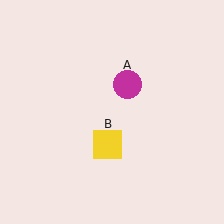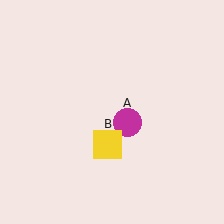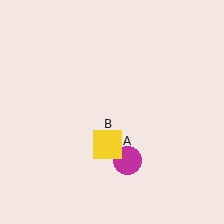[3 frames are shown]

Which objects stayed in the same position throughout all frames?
Yellow square (object B) remained stationary.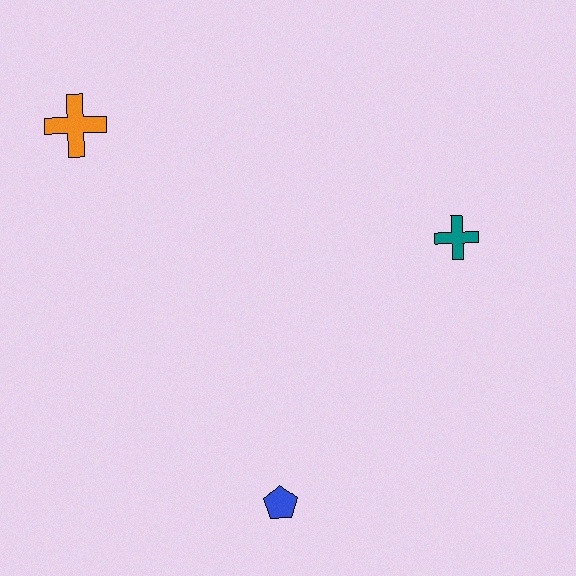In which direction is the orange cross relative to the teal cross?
The orange cross is to the left of the teal cross.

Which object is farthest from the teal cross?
The orange cross is farthest from the teal cross.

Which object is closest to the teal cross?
The blue pentagon is closest to the teal cross.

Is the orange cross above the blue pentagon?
Yes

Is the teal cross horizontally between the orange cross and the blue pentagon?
No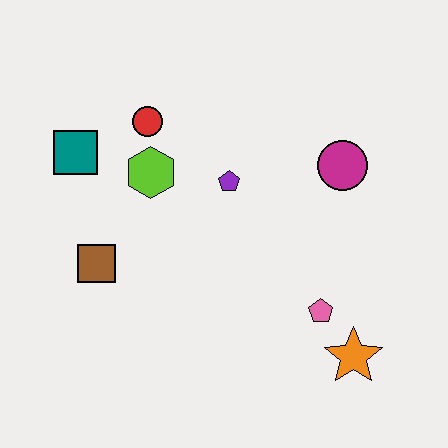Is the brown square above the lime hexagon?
No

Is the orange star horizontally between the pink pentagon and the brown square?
No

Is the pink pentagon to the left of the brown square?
No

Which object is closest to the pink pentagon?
The orange star is closest to the pink pentagon.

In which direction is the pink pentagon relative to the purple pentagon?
The pink pentagon is below the purple pentagon.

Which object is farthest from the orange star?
The teal square is farthest from the orange star.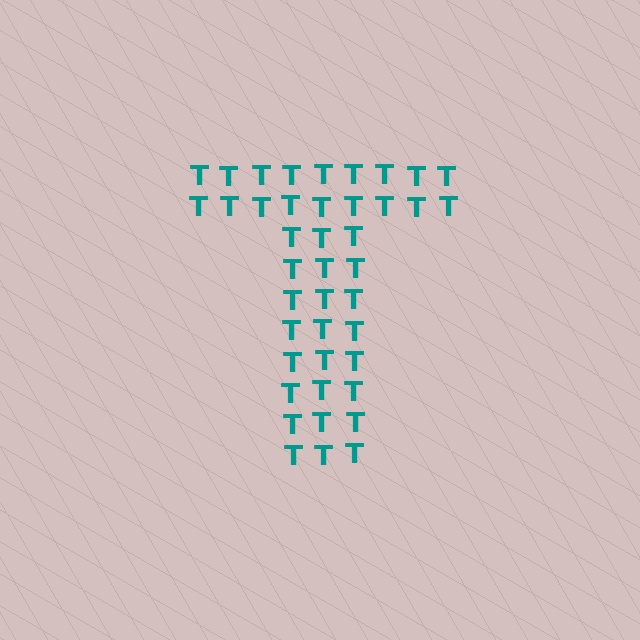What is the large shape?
The large shape is the letter T.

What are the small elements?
The small elements are letter T's.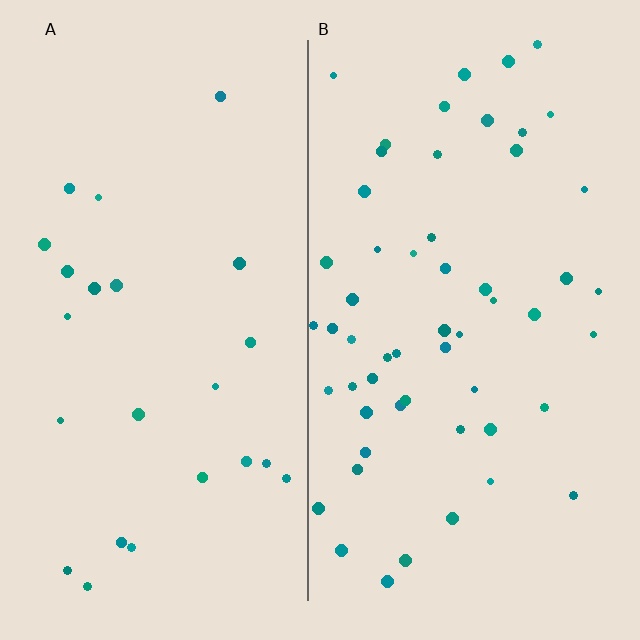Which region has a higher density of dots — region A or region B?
B (the right).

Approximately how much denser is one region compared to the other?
Approximately 2.3× — region B over region A.